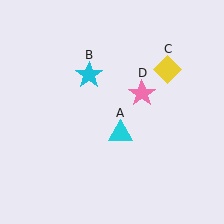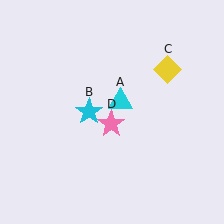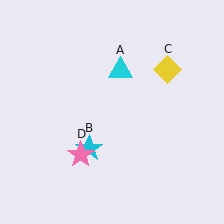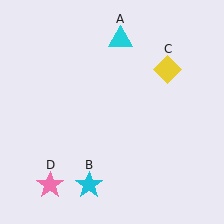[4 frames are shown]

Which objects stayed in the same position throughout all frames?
Yellow diamond (object C) remained stationary.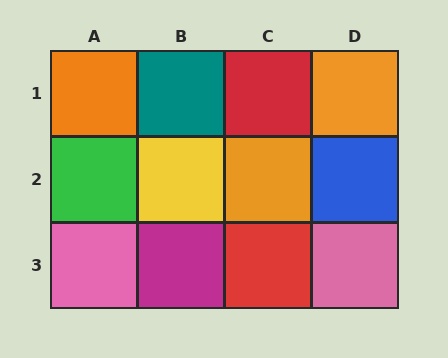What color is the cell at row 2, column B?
Yellow.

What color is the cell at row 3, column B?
Magenta.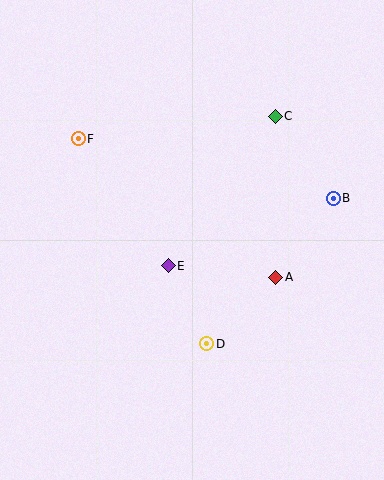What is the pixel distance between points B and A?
The distance between B and A is 98 pixels.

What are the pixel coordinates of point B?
Point B is at (333, 198).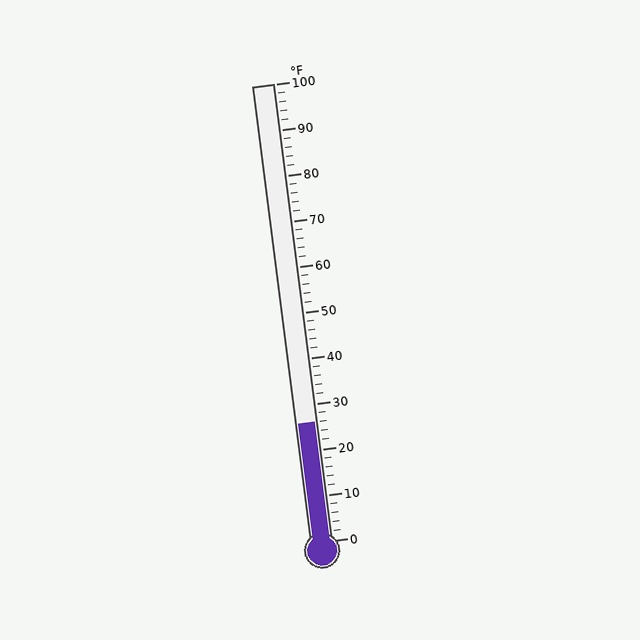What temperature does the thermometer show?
The thermometer shows approximately 26°F.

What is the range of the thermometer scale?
The thermometer scale ranges from 0°F to 100°F.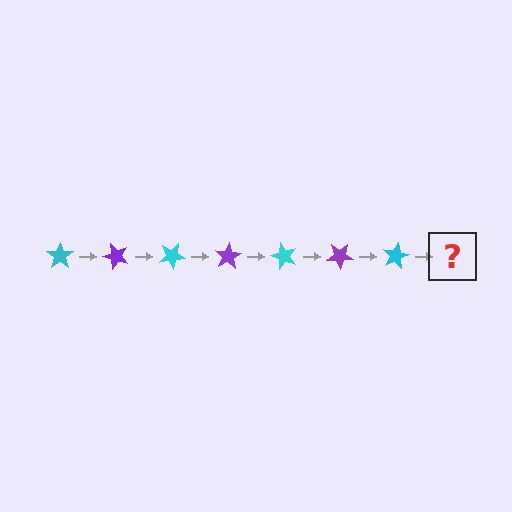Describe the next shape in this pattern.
It should be a purple star, rotated 350 degrees from the start.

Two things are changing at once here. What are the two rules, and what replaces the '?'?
The two rules are that it rotates 50 degrees each step and the color cycles through cyan and purple. The '?' should be a purple star, rotated 350 degrees from the start.